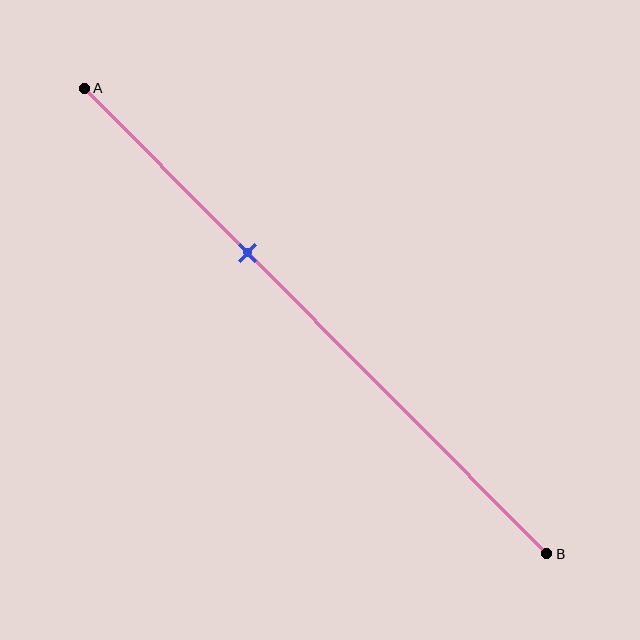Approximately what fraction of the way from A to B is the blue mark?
The blue mark is approximately 35% of the way from A to B.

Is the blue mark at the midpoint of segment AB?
No, the mark is at about 35% from A, not at the 50% midpoint.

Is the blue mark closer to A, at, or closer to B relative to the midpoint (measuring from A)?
The blue mark is closer to point A than the midpoint of segment AB.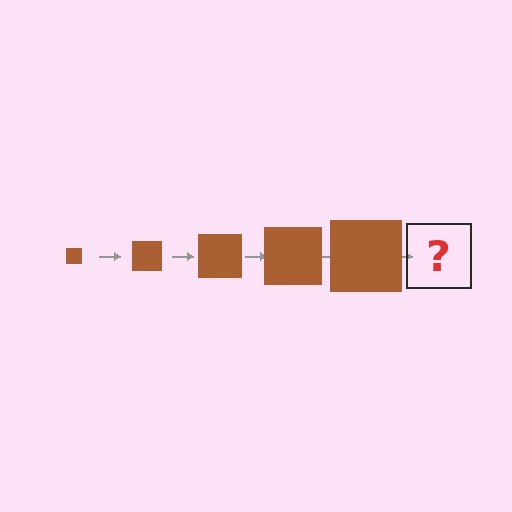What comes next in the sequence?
The next element should be a brown square, larger than the previous one.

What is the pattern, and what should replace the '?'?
The pattern is that the square gets progressively larger each step. The '?' should be a brown square, larger than the previous one.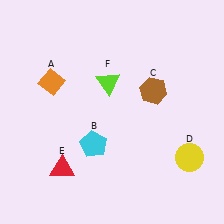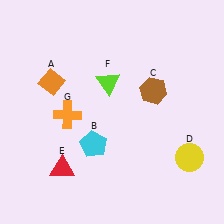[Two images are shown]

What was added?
An orange cross (G) was added in Image 2.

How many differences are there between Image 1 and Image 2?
There is 1 difference between the two images.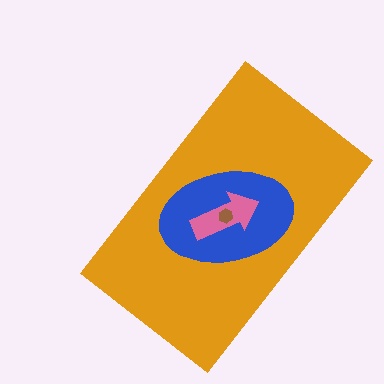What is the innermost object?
The brown hexagon.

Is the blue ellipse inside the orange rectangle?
Yes.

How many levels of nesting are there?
4.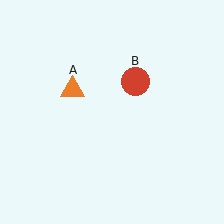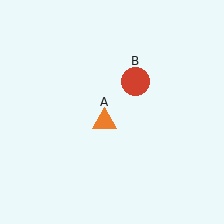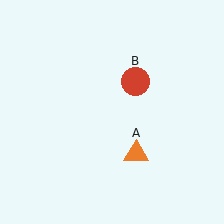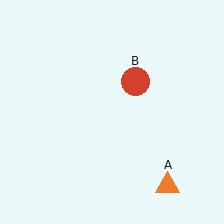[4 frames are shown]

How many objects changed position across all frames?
1 object changed position: orange triangle (object A).